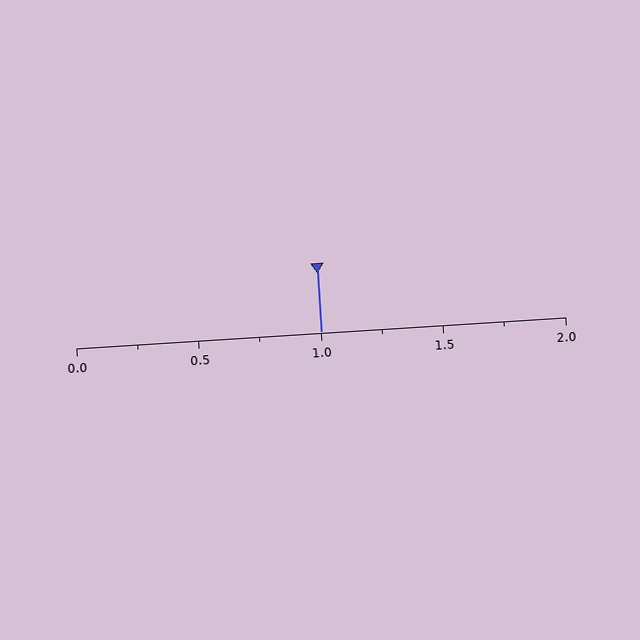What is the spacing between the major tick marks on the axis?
The major ticks are spaced 0.5 apart.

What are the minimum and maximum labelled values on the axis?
The axis runs from 0.0 to 2.0.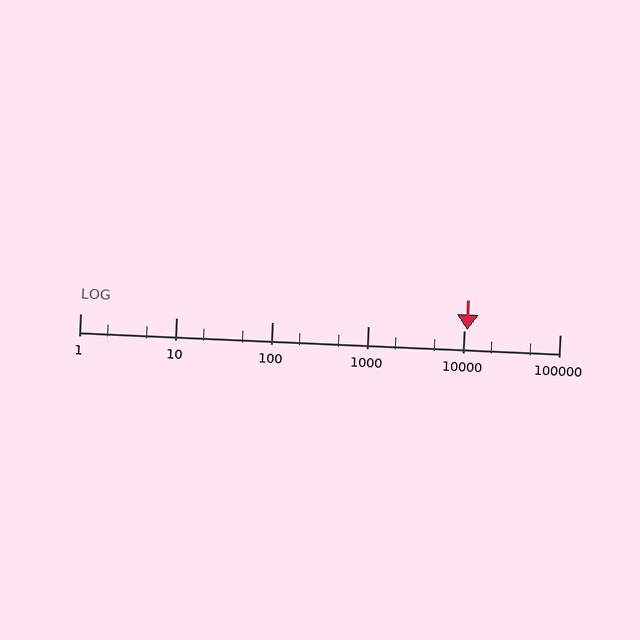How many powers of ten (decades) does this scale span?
The scale spans 5 decades, from 1 to 100000.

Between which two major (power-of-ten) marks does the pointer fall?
The pointer is between 10000 and 100000.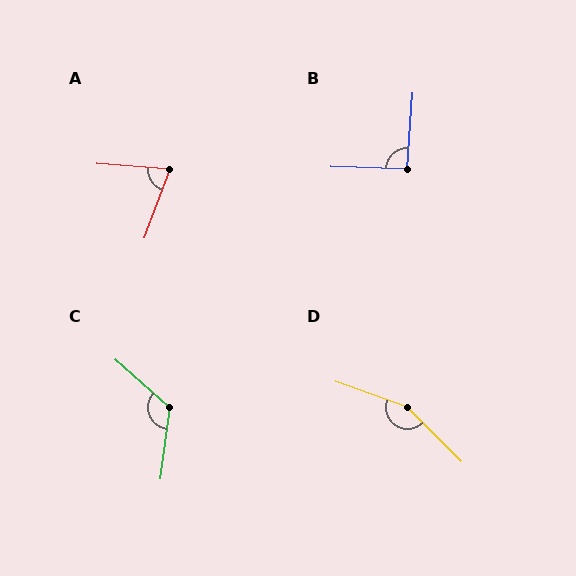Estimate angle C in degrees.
Approximately 124 degrees.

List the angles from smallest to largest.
A (73°), B (92°), C (124°), D (154°).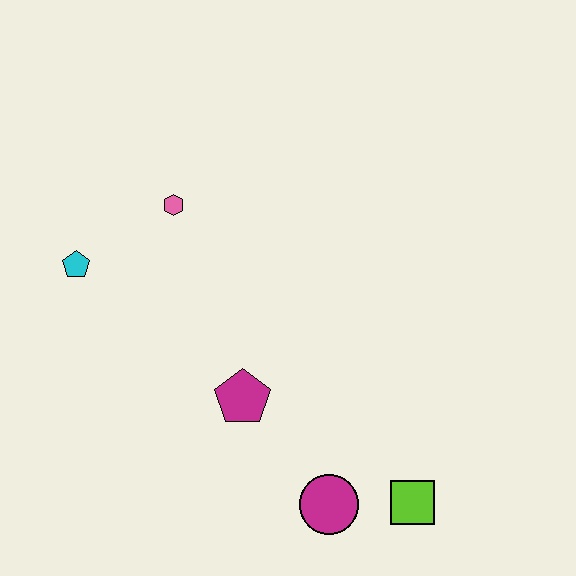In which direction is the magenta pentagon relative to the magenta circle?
The magenta pentagon is above the magenta circle.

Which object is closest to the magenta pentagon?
The magenta circle is closest to the magenta pentagon.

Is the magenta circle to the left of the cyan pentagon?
No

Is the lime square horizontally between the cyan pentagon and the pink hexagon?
No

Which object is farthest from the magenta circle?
The cyan pentagon is farthest from the magenta circle.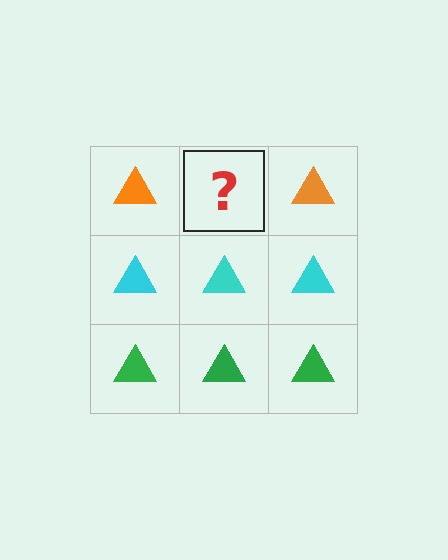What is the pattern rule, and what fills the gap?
The rule is that each row has a consistent color. The gap should be filled with an orange triangle.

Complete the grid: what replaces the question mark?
The question mark should be replaced with an orange triangle.